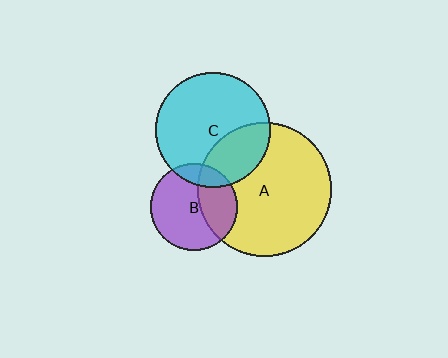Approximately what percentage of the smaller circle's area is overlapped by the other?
Approximately 30%.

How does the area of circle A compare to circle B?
Approximately 2.4 times.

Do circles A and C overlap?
Yes.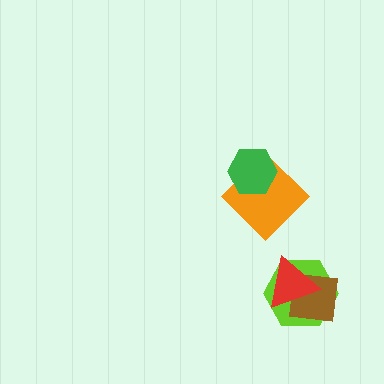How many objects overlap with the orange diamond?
1 object overlaps with the orange diamond.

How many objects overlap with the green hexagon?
1 object overlaps with the green hexagon.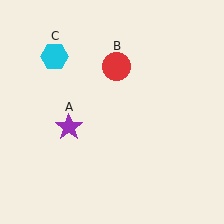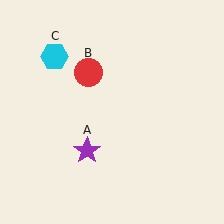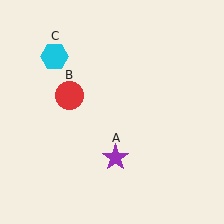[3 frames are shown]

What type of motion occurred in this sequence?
The purple star (object A), red circle (object B) rotated counterclockwise around the center of the scene.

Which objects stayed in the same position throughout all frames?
Cyan hexagon (object C) remained stationary.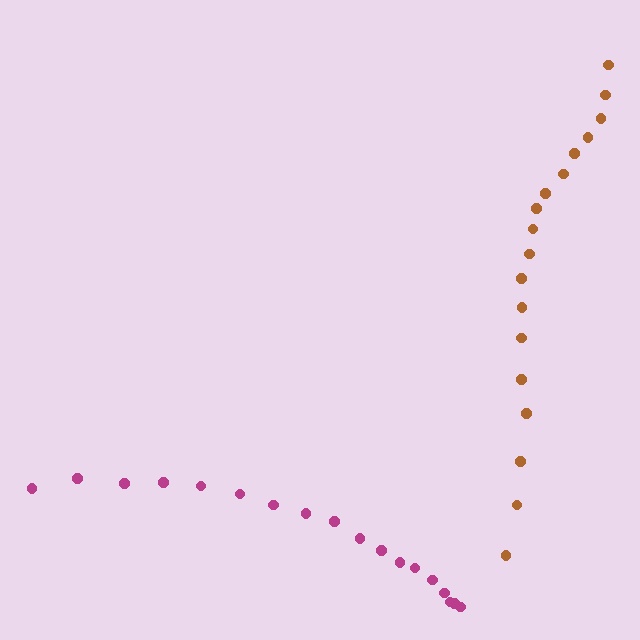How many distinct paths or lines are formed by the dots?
There are 2 distinct paths.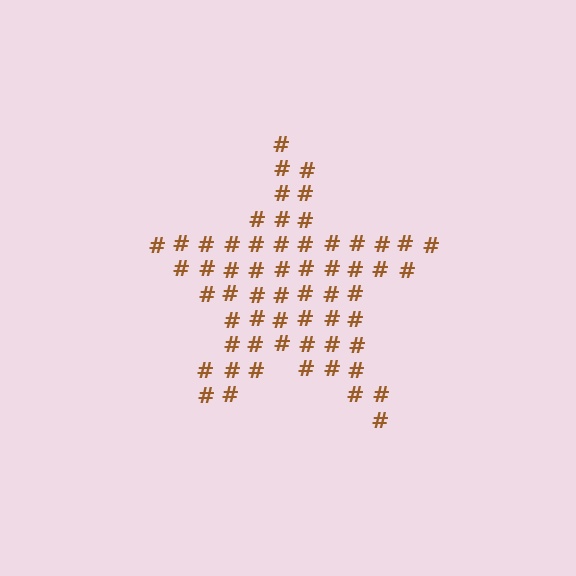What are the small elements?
The small elements are hash symbols.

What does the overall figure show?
The overall figure shows a star.